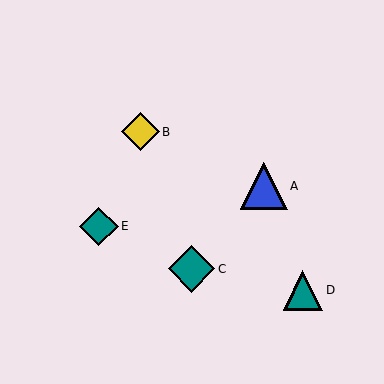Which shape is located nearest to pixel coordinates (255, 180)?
The blue triangle (labeled A) at (264, 186) is nearest to that location.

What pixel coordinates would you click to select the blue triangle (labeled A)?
Click at (264, 186) to select the blue triangle A.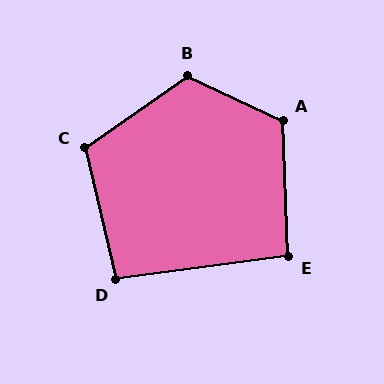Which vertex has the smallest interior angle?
E, at approximately 95 degrees.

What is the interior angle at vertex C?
Approximately 112 degrees (obtuse).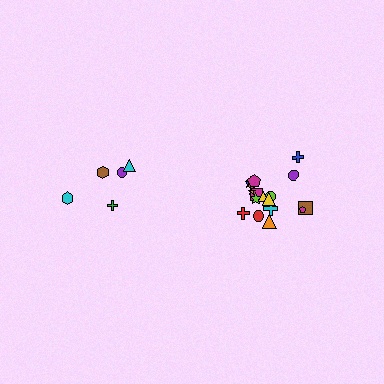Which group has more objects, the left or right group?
The right group.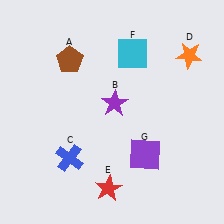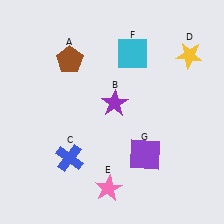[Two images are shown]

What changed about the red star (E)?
In Image 1, E is red. In Image 2, it changed to pink.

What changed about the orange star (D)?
In Image 1, D is orange. In Image 2, it changed to yellow.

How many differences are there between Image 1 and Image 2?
There are 2 differences between the two images.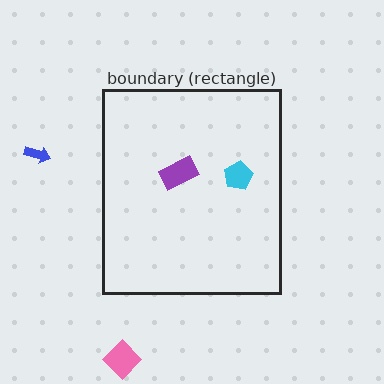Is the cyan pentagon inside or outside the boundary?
Inside.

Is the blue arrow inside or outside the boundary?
Outside.